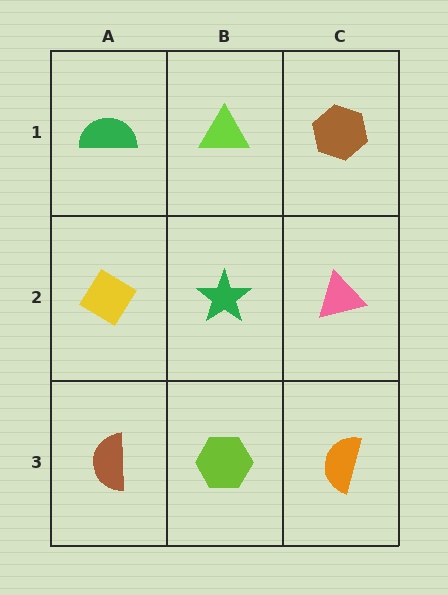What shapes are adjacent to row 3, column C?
A pink triangle (row 2, column C), a lime hexagon (row 3, column B).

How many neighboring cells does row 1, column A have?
2.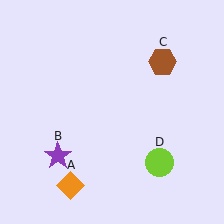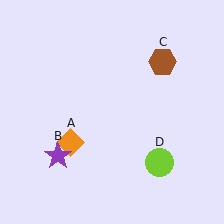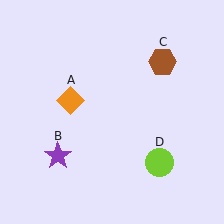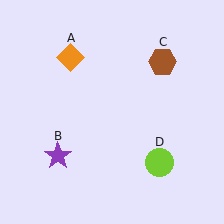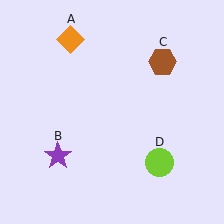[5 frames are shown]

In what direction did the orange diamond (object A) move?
The orange diamond (object A) moved up.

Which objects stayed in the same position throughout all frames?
Purple star (object B) and brown hexagon (object C) and lime circle (object D) remained stationary.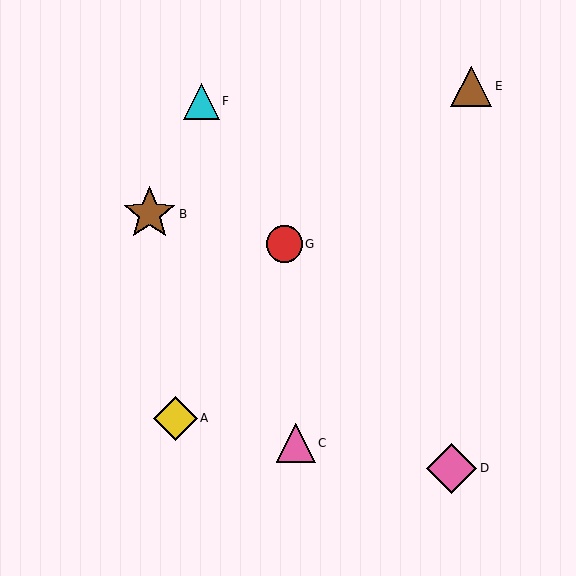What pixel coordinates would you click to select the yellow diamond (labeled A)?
Click at (175, 418) to select the yellow diamond A.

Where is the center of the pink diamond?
The center of the pink diamond is at (452, 468).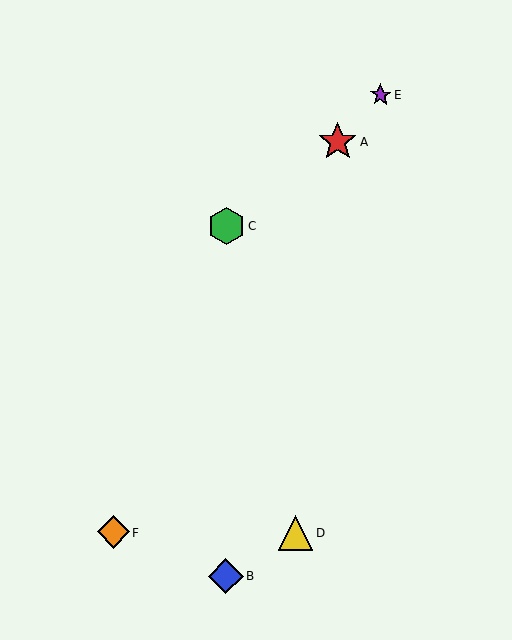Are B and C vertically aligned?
Yes, both are at x≈226.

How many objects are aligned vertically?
2 objects (B, C) are aligned vertically.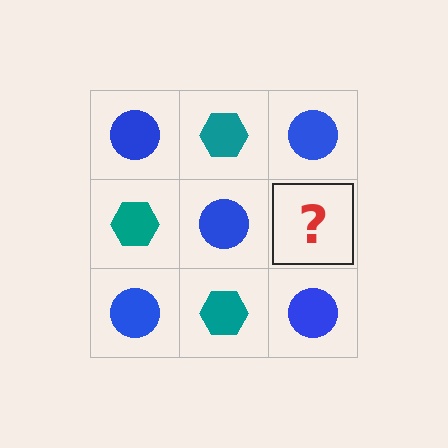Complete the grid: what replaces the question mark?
The question mark should be replaced with a teal hexagon.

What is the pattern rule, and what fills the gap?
The rule is that it alternates blue circle and teal hexagon in a checkerboard pattern. The gap should be filled with a teal hexagon.